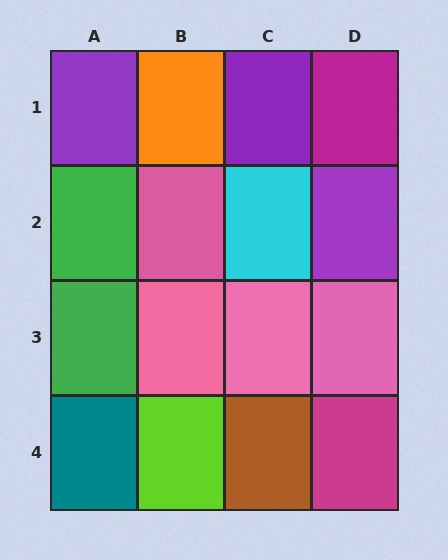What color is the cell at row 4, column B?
Lime.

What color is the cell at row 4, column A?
Teal.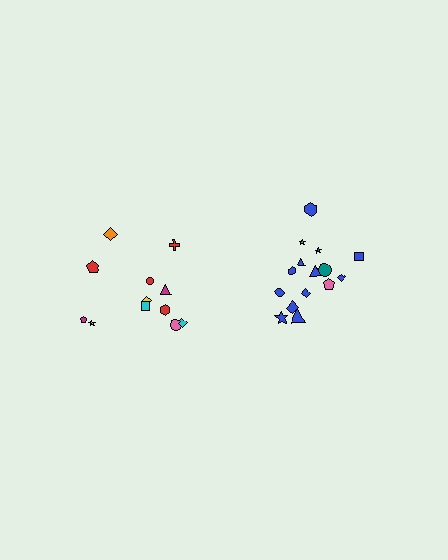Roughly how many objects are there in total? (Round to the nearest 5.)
Roughly 25 objects in total.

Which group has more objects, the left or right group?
The right group.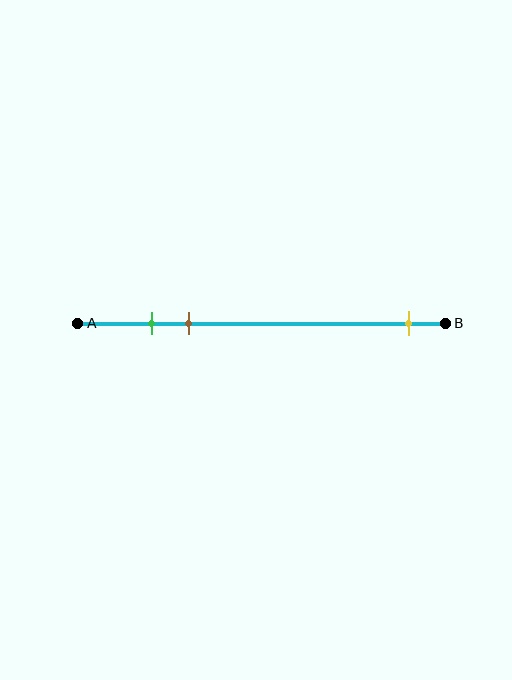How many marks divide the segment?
There are 3 marks dividing the segment.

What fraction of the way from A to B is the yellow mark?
The yellow mark is approximately 90% (0.9) of the way from A to B.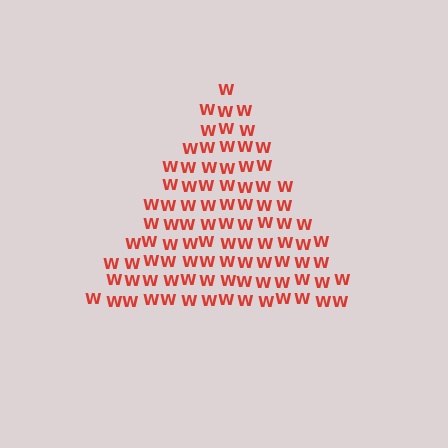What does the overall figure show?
The overall figure shows a triangle.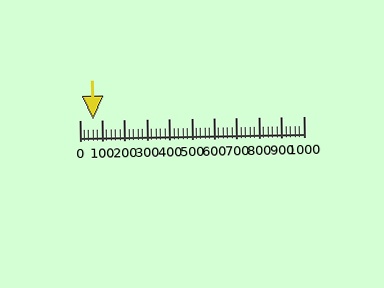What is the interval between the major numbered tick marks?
The major tick marks are spaced 100 units apart.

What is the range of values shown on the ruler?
The ruler shows values from 0 to 1000.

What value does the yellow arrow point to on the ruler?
The yellow arrow points to approximately 60.